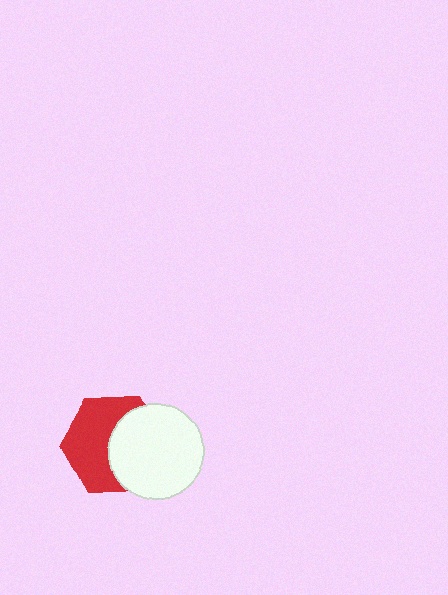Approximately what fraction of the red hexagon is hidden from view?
Roughly 45% of the red hexagon is hidden behind the white circle.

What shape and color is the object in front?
The object in front is a white circle.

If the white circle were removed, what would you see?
You would see the complete red hexagon.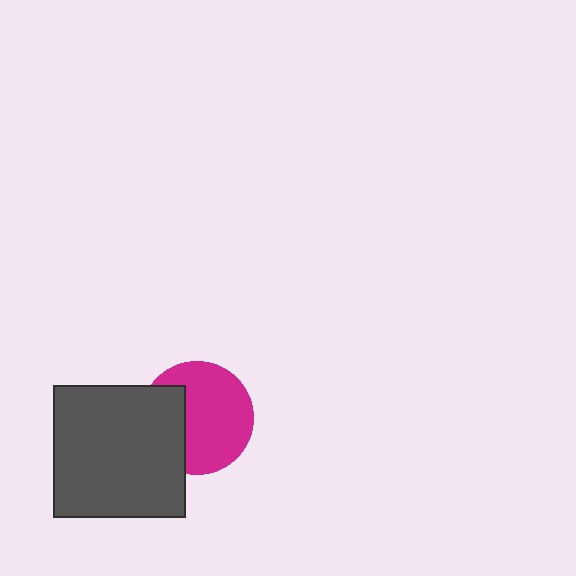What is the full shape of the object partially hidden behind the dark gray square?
The partially hidden object is a magenta circle.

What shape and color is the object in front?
The object in front is a dark gray square.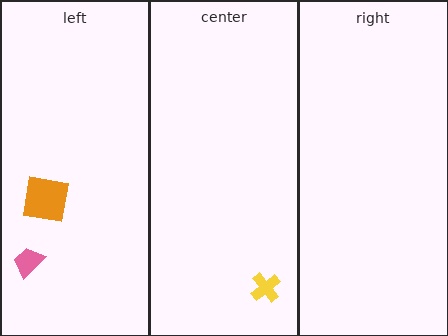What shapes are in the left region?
The orange square, the pink trapezoid.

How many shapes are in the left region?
2.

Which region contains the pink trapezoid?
The left region.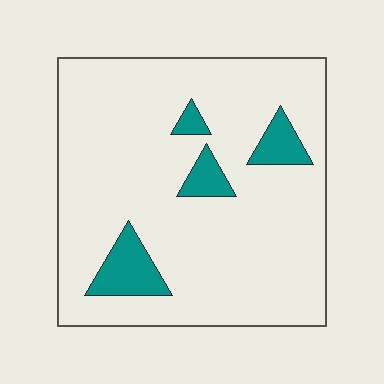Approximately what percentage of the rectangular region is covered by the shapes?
Approximately 10%.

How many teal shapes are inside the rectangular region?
4.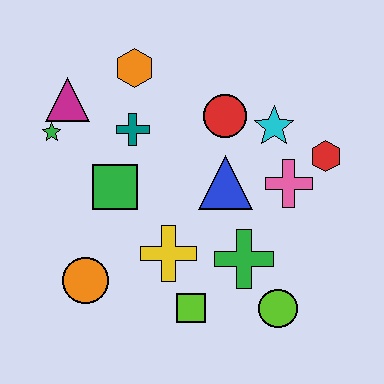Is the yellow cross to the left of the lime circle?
Yes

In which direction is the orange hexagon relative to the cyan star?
The orange hexagon is to the left of the cyan star.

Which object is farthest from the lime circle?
The magenta triangle is farthest from the lime circle.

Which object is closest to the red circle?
The cyan star is closest to the red circle.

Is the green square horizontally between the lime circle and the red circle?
No